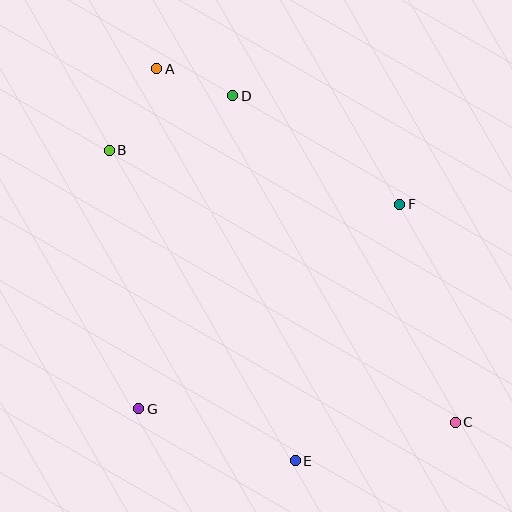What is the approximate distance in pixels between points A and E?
The distance between A and E is approximately 416 pixels.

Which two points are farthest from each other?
Points A and C are farthest from each other.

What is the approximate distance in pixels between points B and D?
The distance between B and D is approximately 135 pixels.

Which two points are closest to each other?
Points A and D are closest to each other.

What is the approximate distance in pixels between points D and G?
The distance between D and G is approximately 327 pixels.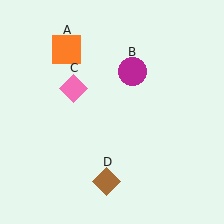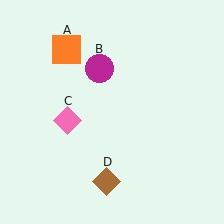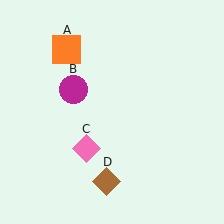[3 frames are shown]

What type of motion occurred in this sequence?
The magenta circle (object B), pink diamond (object C) rotated counterclockwise around the center of the scene.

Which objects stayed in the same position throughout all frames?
Orange square (object A) and brown diamond (object D) remained stationary.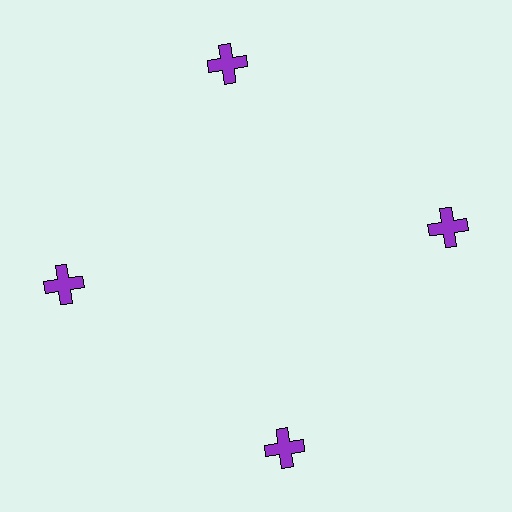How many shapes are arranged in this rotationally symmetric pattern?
There are 4 shapes, arranged in 4 groups of 1.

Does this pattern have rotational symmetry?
Yes, this pattern has 4-fold rotational symmetry. It looks the same after rotating 90 degrees around the center.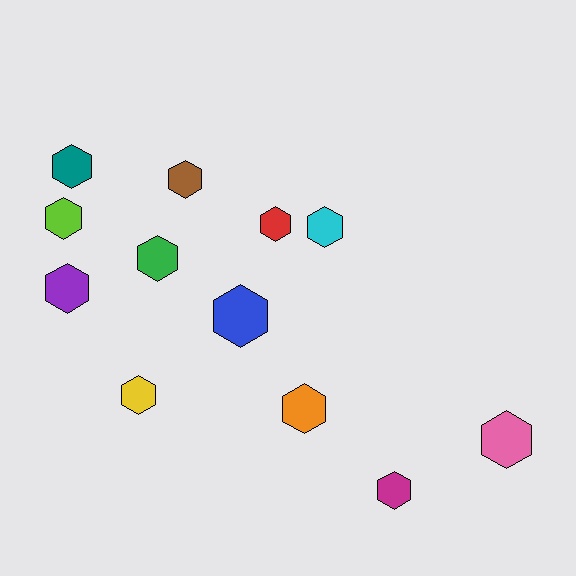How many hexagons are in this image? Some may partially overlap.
There are 12 hexagons.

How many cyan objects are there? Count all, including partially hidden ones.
There is 1 cyan object.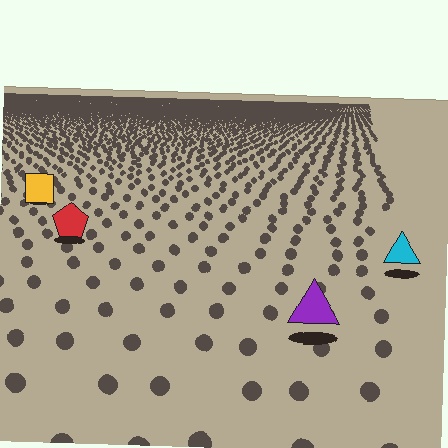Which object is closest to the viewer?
The purple triangle is closest. The texture marks near it are larger and more spread out.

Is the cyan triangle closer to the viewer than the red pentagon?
Yes. The cyan triangle is closer — you can tell from the texture gradient: the ground texture is coarser near it.